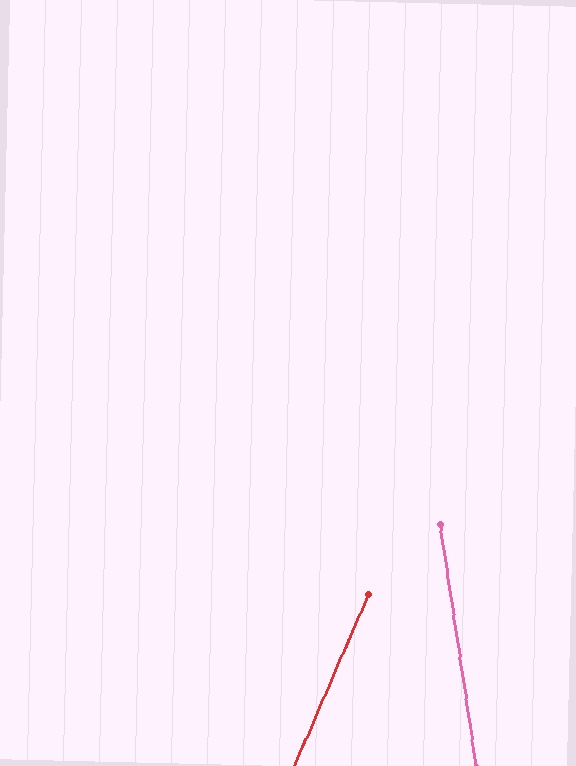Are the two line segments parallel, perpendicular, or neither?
Neither parallel nor perpendicular — they differ by about 32°.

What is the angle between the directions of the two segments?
Approximately 32 degrees.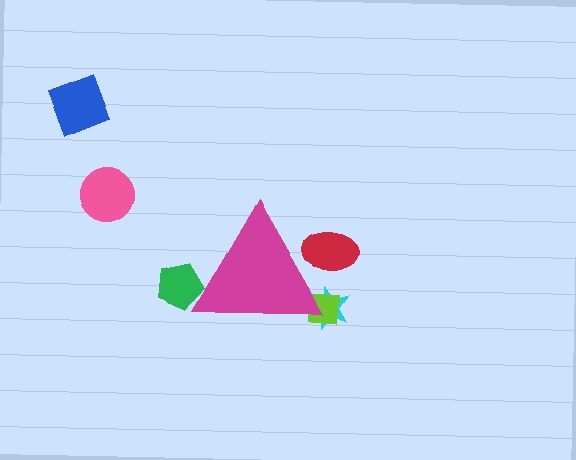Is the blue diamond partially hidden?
No, the blue diamond is fully visible.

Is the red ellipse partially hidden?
Yes, the red ellipse is partially hidden behind the magenta triangle.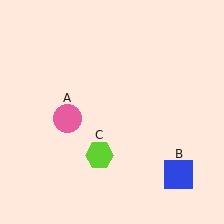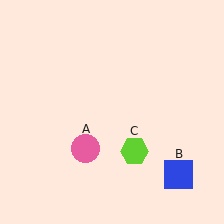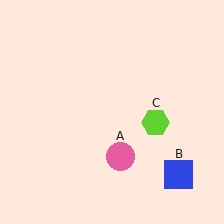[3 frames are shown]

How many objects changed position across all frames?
2 objects changed position: pink circle (object A), lime hexagon (object C).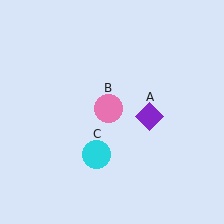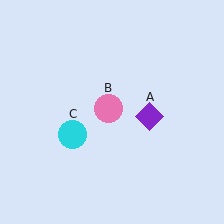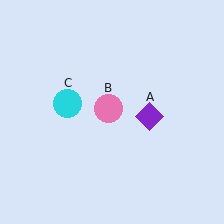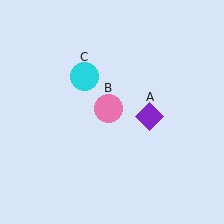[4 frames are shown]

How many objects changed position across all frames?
1 object changed position: cyan circle (object C).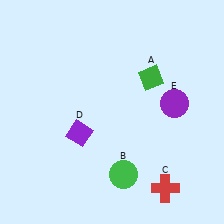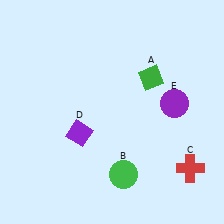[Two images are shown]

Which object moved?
The red cross (C) moved right.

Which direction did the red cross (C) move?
The red cross (C) moved right.